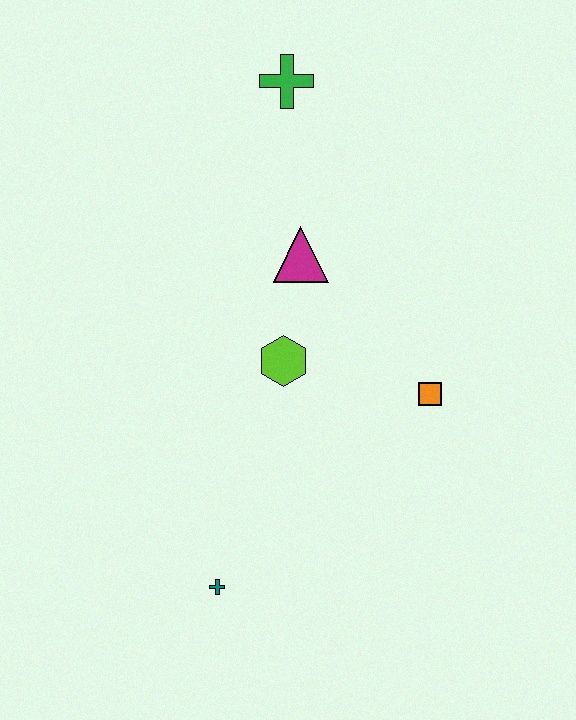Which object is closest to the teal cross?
The lime hexagon is closest to the teal cross.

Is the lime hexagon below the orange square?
No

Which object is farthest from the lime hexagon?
The green cross is farthest from the lime hexagon.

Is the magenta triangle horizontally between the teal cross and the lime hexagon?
No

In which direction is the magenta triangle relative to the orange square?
The magenta triangle is above the orange square.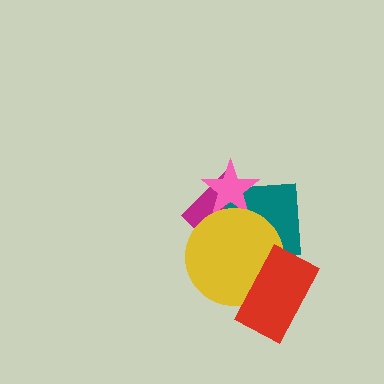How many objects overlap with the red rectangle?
1 object overlaps with the red rectangle.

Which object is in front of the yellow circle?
The red rectangle is in front of the yellow circle.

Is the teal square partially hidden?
Yes, it is partially covered by another shape.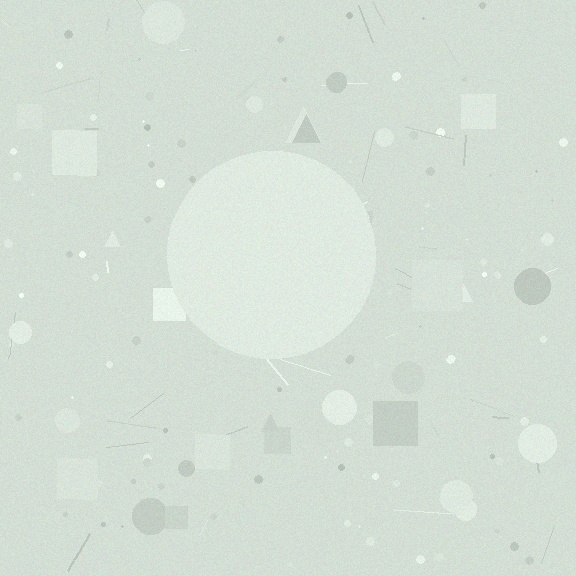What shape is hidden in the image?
A circle is hidden in the image.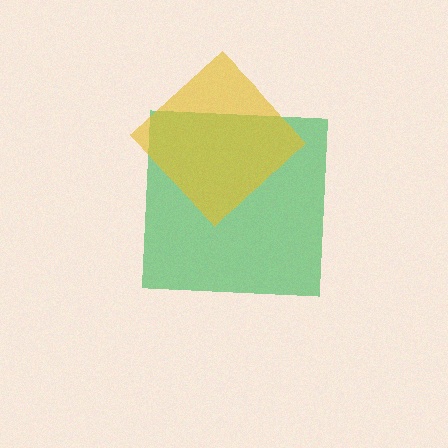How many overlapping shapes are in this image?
There are 2 overlapping shapes in the image.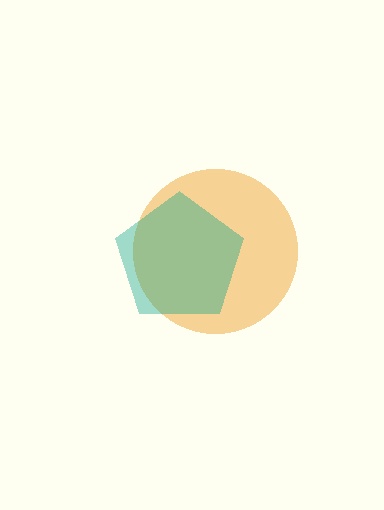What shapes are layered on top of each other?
The layered shapes are: an orange circle, a teal pentagon.